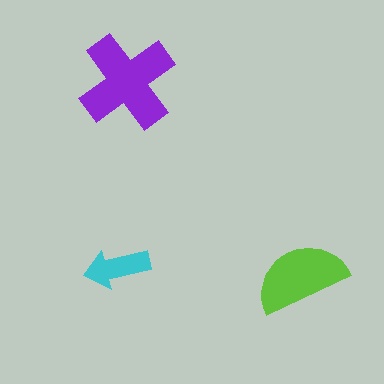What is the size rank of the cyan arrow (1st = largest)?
3rd.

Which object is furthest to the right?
The lime semicircle is rightmost.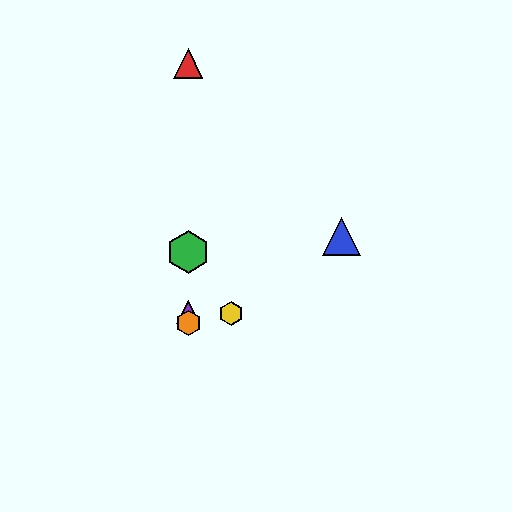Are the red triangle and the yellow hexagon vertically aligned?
No, the red triangle is at x≈188 and the yellow hexagon is at x≈231.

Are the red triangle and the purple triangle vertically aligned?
Yes, both are at x≈188.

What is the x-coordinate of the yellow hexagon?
The yellow hexagon is at x≈231.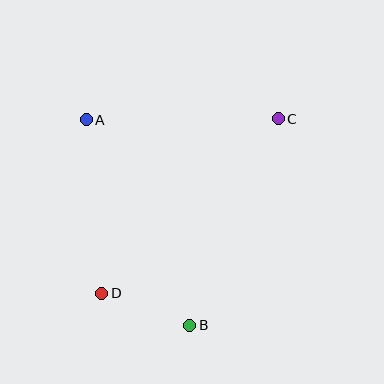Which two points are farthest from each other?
Points C and D are farthest from each other.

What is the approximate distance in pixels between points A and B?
The distance between A and B is approximately 230 pixels.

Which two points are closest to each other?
Points B and D are closest to each other.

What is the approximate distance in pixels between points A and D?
The distance between A and D is approximately 174 pixels.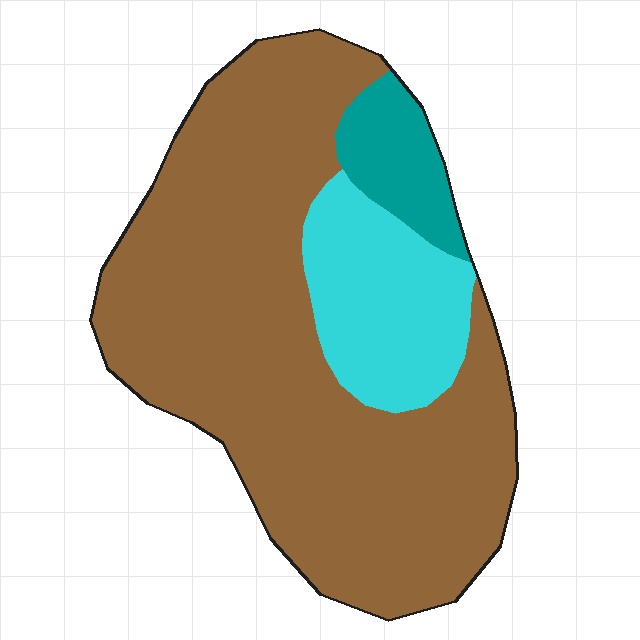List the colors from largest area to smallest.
From largest to smallest: brown, cyan, teal.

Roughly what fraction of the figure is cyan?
Cyan takes up less than a quarter of the figure.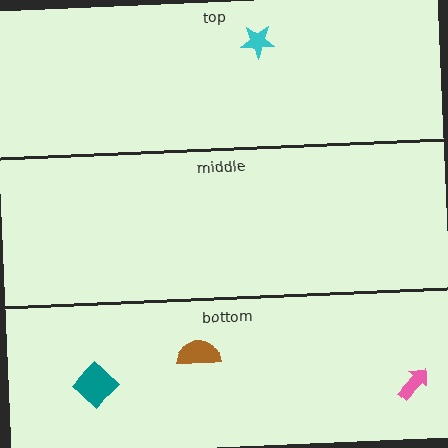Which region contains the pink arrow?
The bottom region.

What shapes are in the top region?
The cyan star.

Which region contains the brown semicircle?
The bottom region.